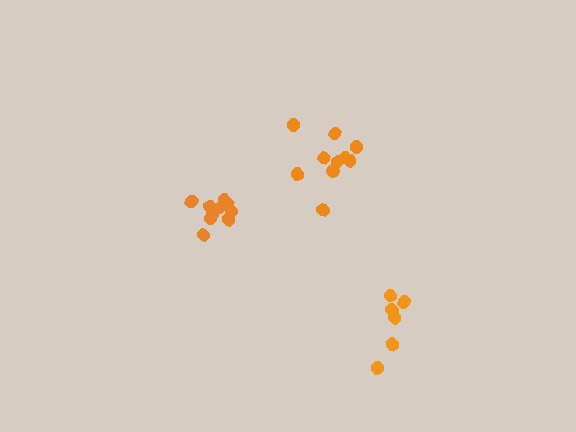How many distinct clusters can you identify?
There are 3 distinct clusters.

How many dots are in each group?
Group 1: 10 dots, Group 2: 6 dots, Group 3: 10 dots (26 total).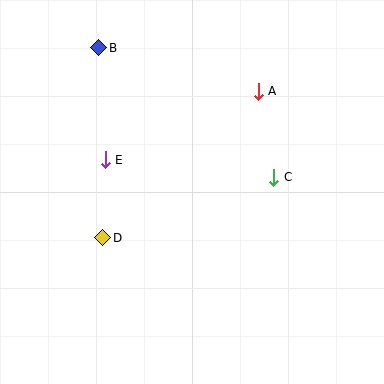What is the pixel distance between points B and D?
The distance between B and D is 190 pixels.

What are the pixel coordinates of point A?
Point A is at (258, 91).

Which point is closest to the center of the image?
Point C at (274, 177) is closest to the center.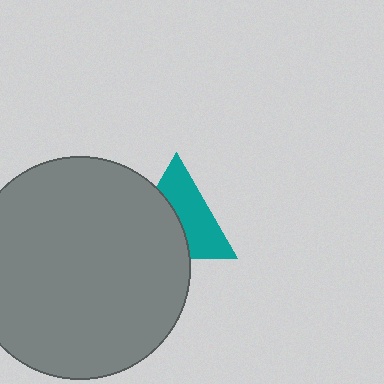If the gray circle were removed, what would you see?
You would see the complete teal triangle.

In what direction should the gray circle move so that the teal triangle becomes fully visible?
The gray circle should move left. That is the shortest direction to clear the overlap and leave the teal triangle fully visible.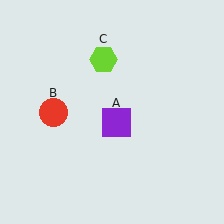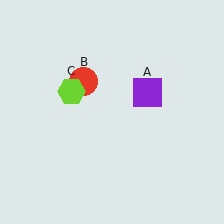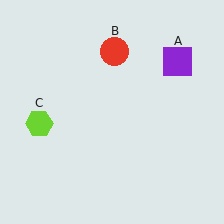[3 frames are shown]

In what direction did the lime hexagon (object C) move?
The lime hexagon (object C) moved down and to the left.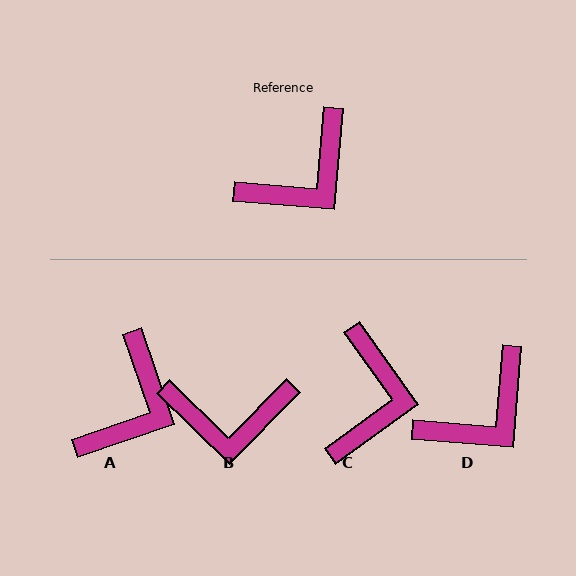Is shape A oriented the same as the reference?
No, it is off by about 24 degrees.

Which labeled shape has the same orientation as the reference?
D.